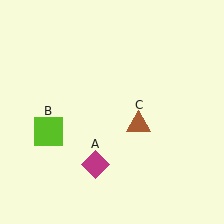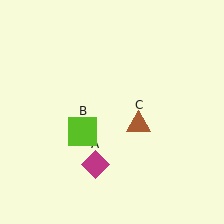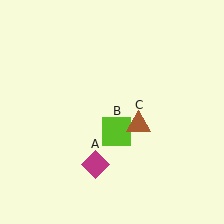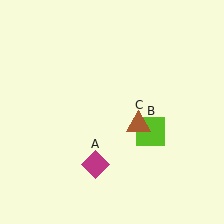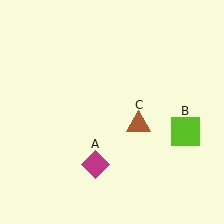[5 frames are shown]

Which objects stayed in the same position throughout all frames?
Magenta diamond (object A) and brown triangle (object C) remained stationary.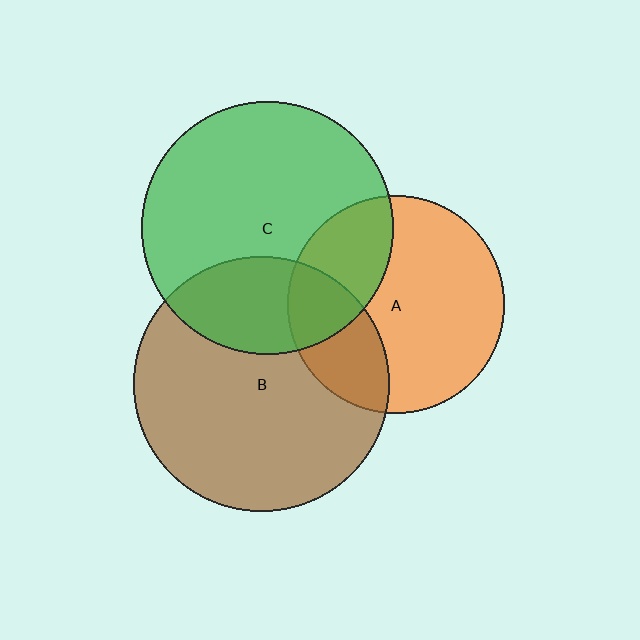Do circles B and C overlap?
Yes.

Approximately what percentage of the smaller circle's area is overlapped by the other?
Approximately 25%.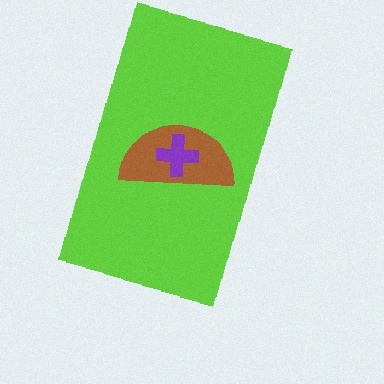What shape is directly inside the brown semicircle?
The purple cross.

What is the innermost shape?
The purple cross.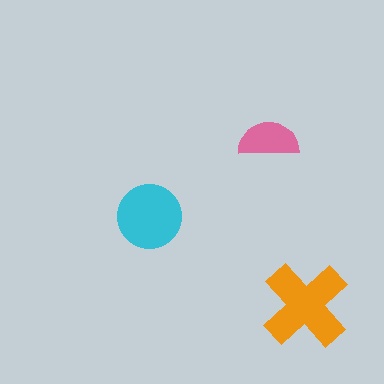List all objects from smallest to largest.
The pink semicircle, the cyan circle, the orange cross.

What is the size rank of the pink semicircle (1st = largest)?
3rd.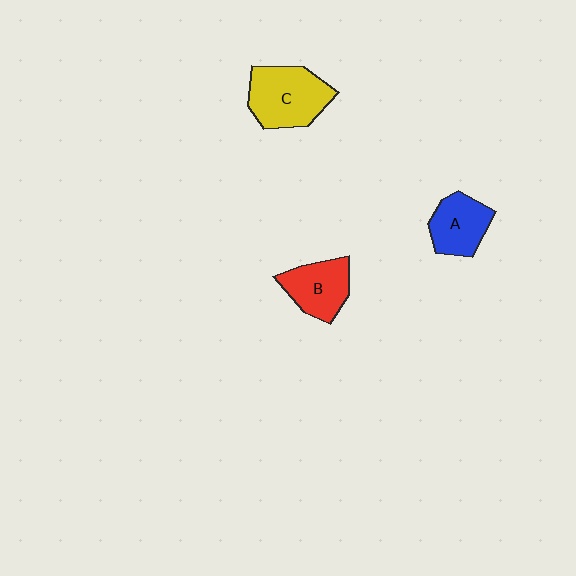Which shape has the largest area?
Shape C (yellow).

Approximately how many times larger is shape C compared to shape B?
Approximately 1.3 times.